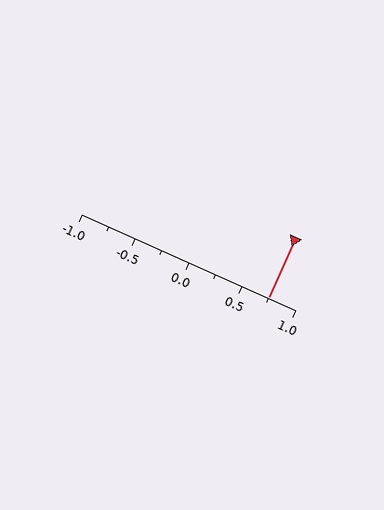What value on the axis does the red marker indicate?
The marker indicates approximately 0.75.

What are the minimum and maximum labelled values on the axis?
The axis runs from -1.0 to 1.0.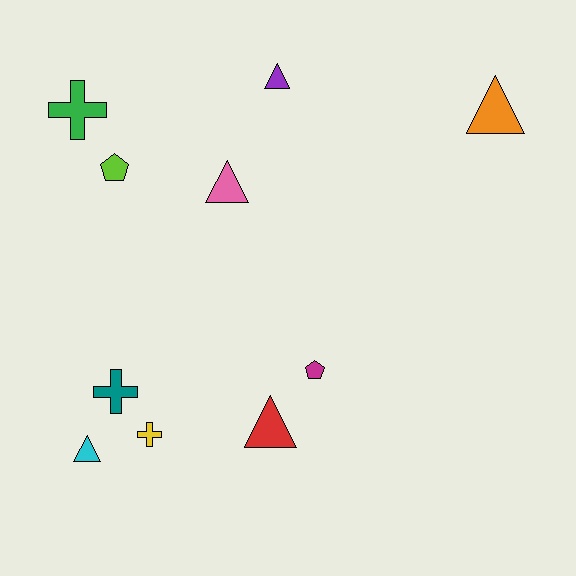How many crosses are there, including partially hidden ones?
There are 3 crosses.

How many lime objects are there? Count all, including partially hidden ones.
There is 1 lime object.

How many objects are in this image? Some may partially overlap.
There are 10 objects.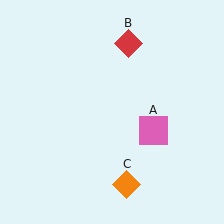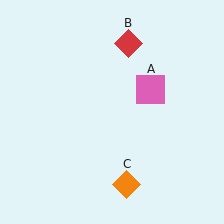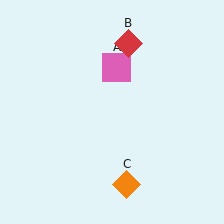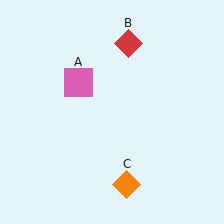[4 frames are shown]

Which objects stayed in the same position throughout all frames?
Red diamond (object B) and orange diamond (object C) remained stationary.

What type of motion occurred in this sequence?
The pink square (object A) rotated counterclockwise around the center of the scene.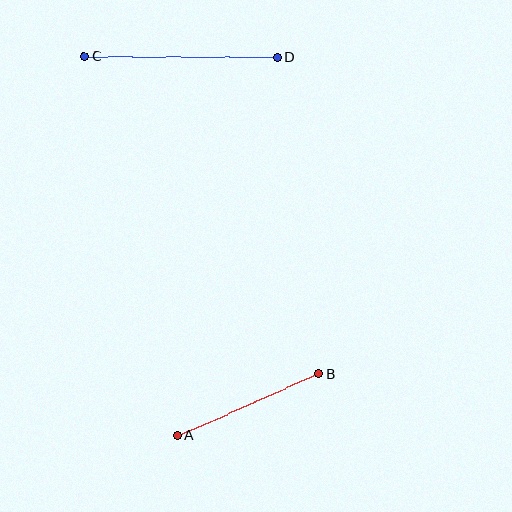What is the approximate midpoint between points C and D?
The midpoint is at approximately (181, 57) pixels.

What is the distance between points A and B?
The distance is approximately 154 pixels.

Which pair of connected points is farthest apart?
Points C and D are farthest apart.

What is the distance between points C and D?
The distance is approximately 192 pixels.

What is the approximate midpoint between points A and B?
The midpoint is at approximately (248, 405) pixels.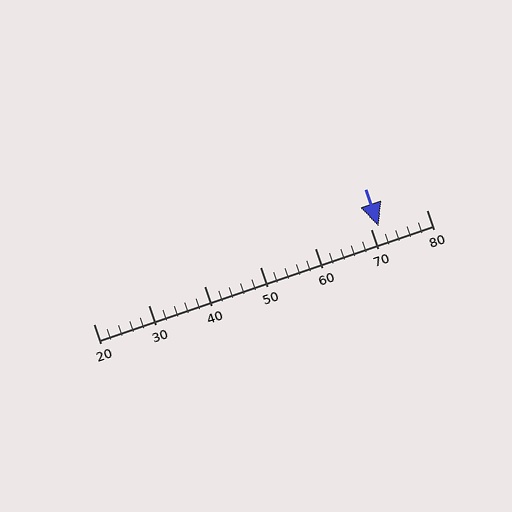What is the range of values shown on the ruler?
The ruler shows values from 20 to 80.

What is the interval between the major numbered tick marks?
The major tick marks are spaced 10 units apart.